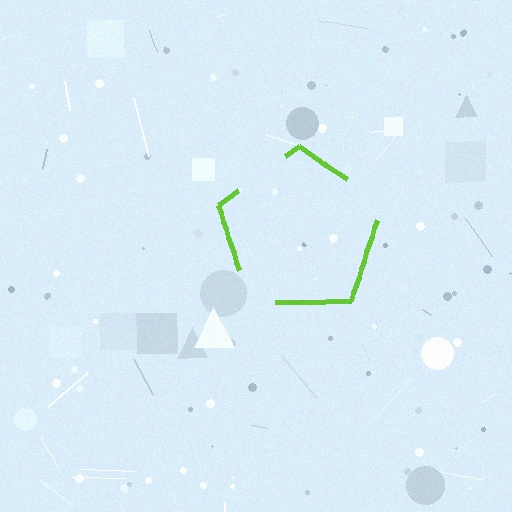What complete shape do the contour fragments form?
The contour fragments form a pentagon.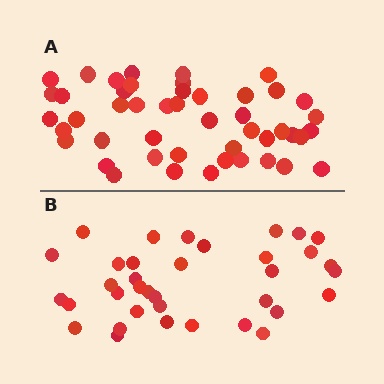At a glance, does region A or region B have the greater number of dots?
Region A (the top region) has more dots.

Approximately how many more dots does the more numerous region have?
Region A has roughly 12 or so more dots than region B.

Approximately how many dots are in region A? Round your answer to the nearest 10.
About 50 dots. (The exact count is 47, which rounds to 50.)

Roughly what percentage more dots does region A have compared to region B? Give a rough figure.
About 30% more.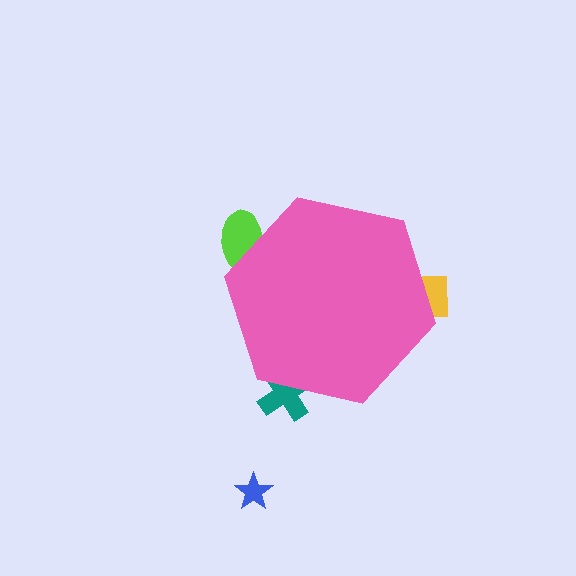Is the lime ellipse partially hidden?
Yes, the lime ellipse is partially hidden behind the pink hexagon.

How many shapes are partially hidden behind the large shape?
3 shapes are partially hidden.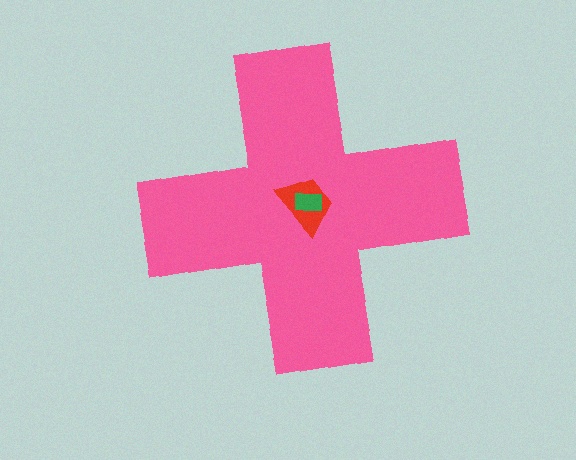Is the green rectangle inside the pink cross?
Yes.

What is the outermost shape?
The pink cross.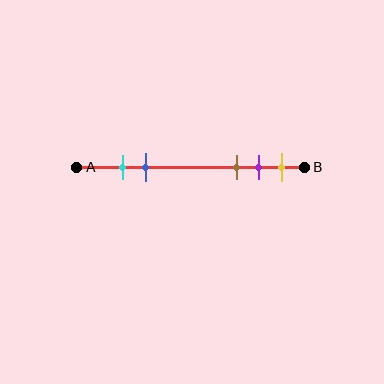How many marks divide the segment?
There are 5 marks dividing the segment.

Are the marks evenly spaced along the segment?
No, the marks are not evenly spaced.